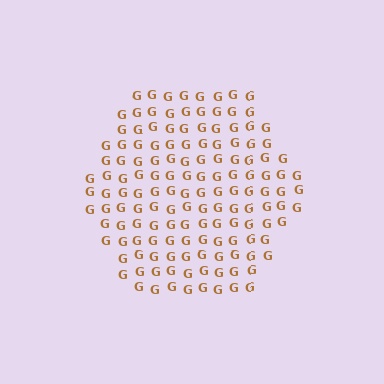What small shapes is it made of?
It is made of small letter G's.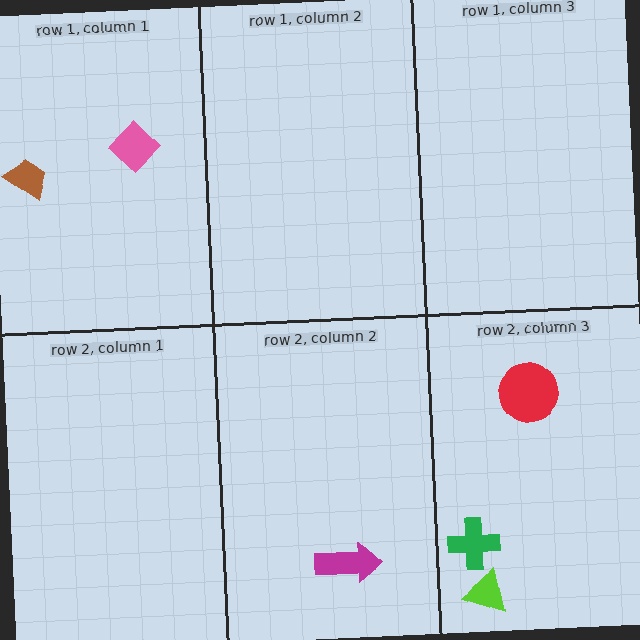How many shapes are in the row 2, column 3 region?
3.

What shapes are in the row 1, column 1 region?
The pink diamond, the brown trapezoid.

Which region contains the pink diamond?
The row 1, column 1 region.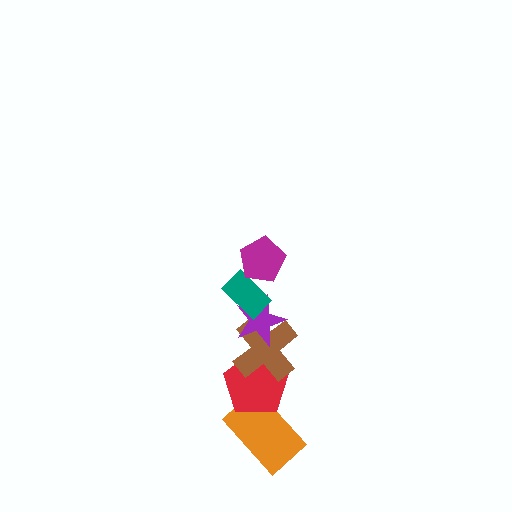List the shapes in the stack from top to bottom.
From top to bottom: the magenta pentagon, the teal rectangle, the purple star, the brown cross, the red pentagon, the orange rectangle.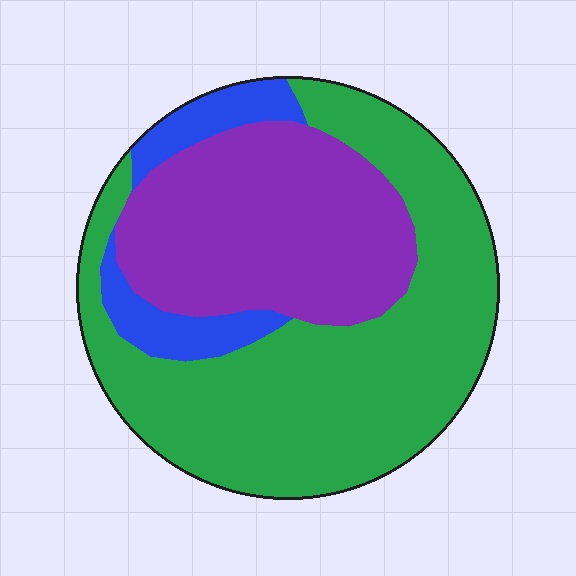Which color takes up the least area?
Blue, at roughly 10%.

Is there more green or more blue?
Green.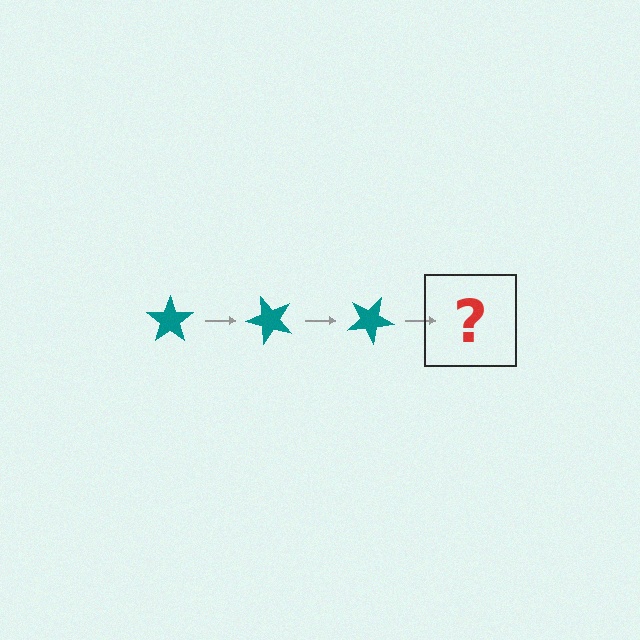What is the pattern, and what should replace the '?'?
The pattern is that the star rotates 50 degrees each step. The '?' should be a teal star rotated 150 degrees.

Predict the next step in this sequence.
The next step is a teal star rotated 150 degrees.